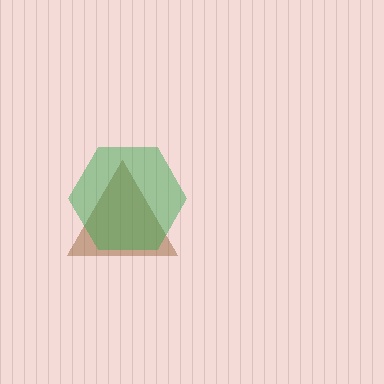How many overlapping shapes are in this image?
There are 2 overlapping shapes in the image.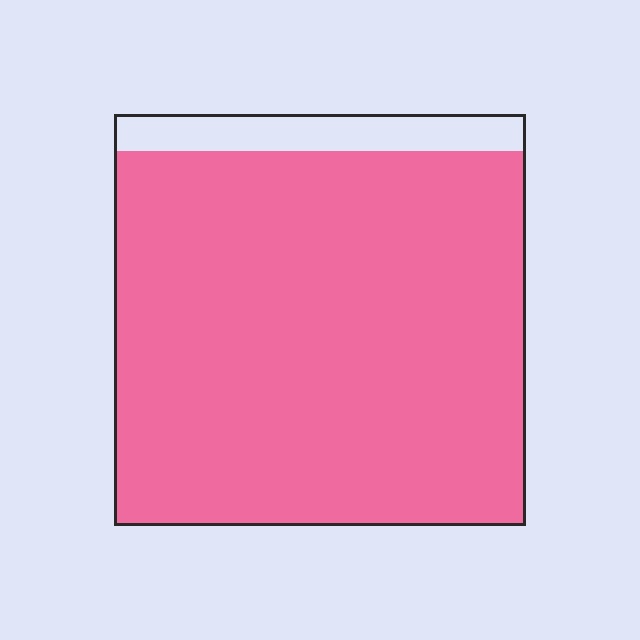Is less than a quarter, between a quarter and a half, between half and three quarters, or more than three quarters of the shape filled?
More than three quarters.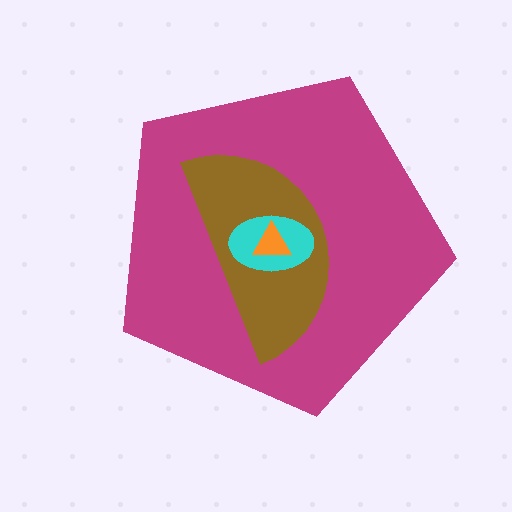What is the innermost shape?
The orange triangle.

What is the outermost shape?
The magenta pentagon.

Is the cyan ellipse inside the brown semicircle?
Yes.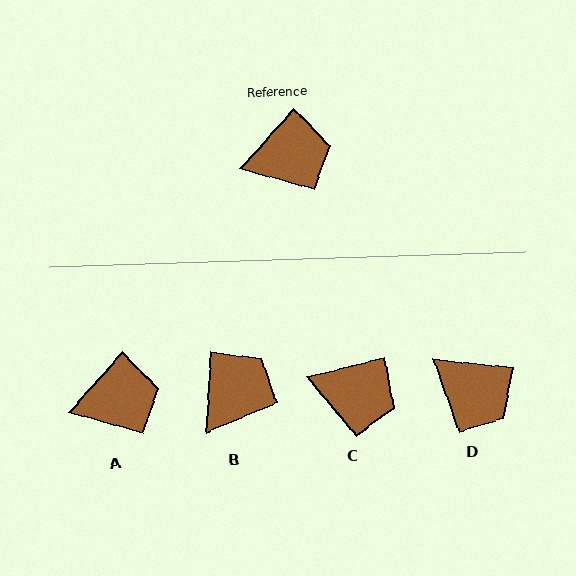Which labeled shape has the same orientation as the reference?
A.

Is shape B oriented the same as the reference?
No, it is off by about 38 degrees.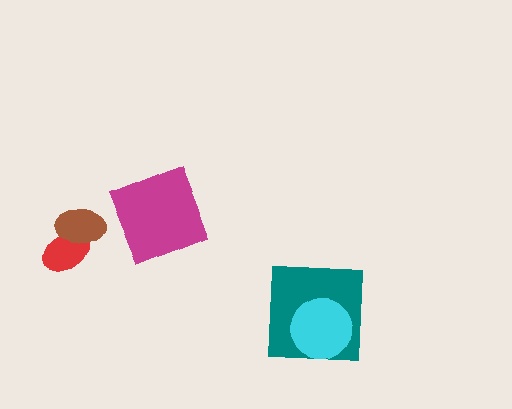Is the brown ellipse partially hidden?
No, no other shape covers it.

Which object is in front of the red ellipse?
The brown ellipse is in front of the red ellipse.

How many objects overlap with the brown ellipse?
1 object overlaps with the brown ellipse.